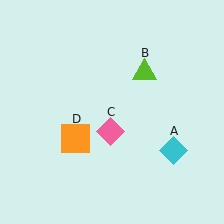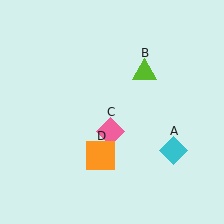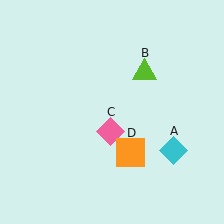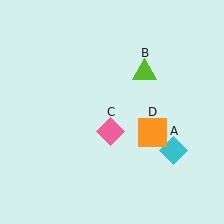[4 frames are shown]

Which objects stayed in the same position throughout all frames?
Cyan diamond (object A) and lime triangle (object B) and pink diamond (object C) remained stationary.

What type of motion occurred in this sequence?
The orange square (object D) rotated counterclockwise around the center of the scene.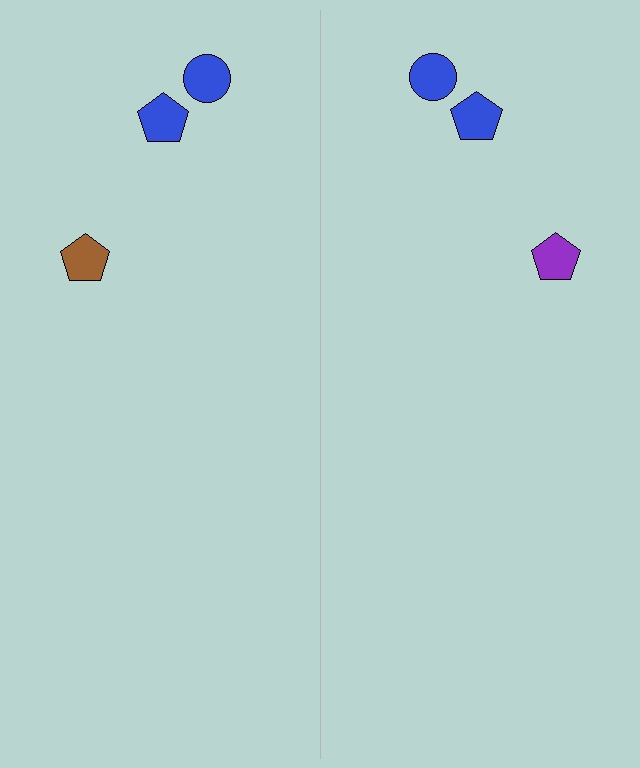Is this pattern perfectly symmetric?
No, the pattern is not perfectly symmetric. The purple pentagon on the right side breaks the symmetry — its mirror counterpart is brown.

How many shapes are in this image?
There are 6 shapes in this image.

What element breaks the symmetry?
The purple pentagon on the right side breaks the symmetry — its mirror counterpart is brown.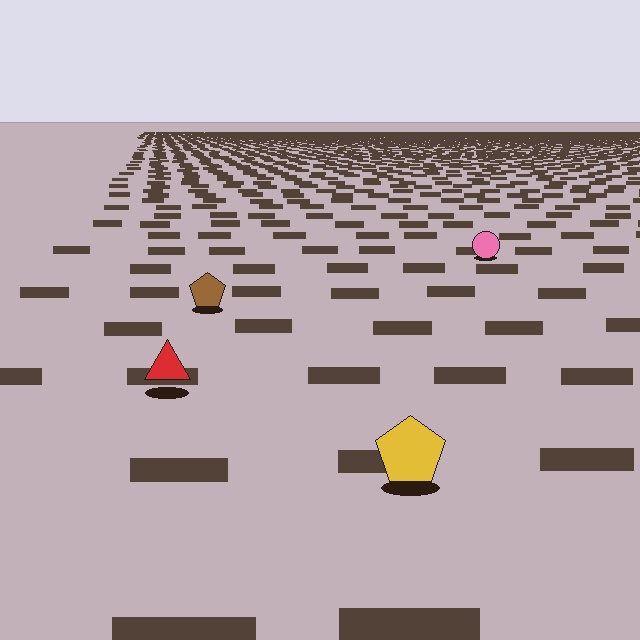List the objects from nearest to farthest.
From nearest to farthest: the yellow pentagon, the red triangle, the brown pentagon, the pink circle.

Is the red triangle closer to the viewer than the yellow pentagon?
No. The yellow pentagon is closer — you can tell from the texture gradient: the ground texture is coarser near it.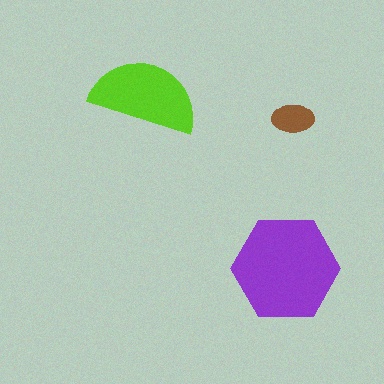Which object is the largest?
The purple hexagon.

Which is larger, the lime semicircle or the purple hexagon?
The purple hexagon.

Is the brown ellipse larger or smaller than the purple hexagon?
Smaller.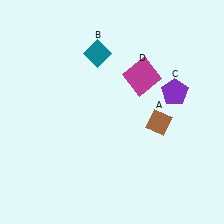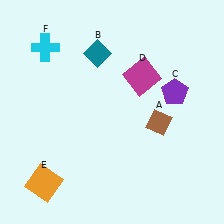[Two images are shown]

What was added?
An orange square (E), a cyan cross (F) were added in Image 2.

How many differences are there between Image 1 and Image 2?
There are 2 differences between the two images.